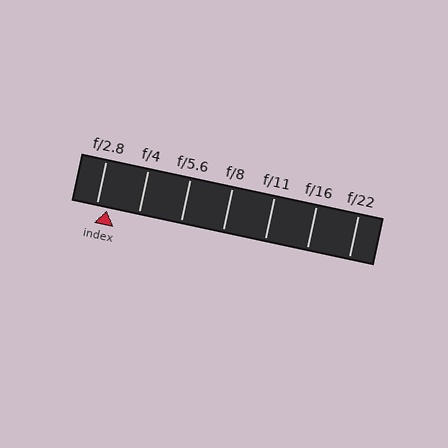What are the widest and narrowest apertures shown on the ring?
The widest aperture shown is f/2.8 and the narrowest is f/22.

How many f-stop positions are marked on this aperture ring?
There are 7 f-stop positions marked.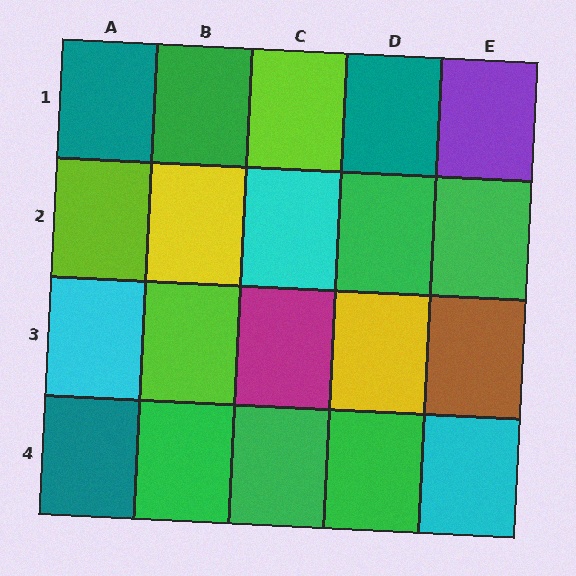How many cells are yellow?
2 cells are yellow.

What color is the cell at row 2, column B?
Yellow.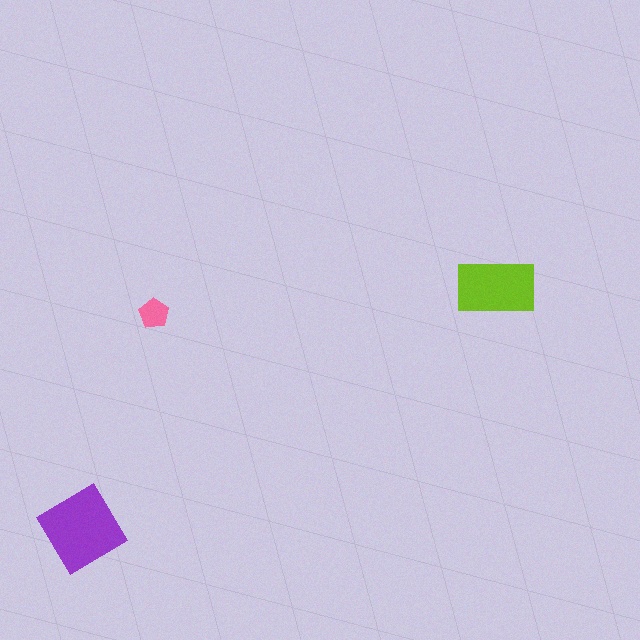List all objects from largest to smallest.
The purple diamond, the lime rectangle, the pink pentagon.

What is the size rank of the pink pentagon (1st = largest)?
3rd.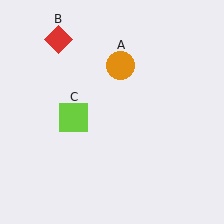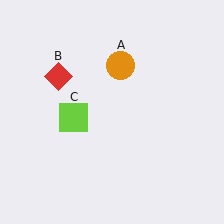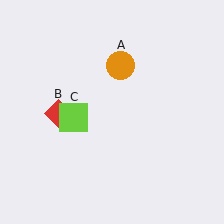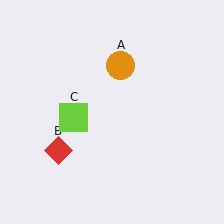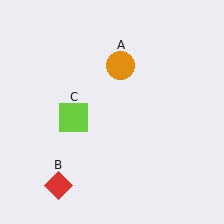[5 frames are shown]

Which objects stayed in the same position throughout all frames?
Orange circle (object A) and lime square (object C) remained stationary.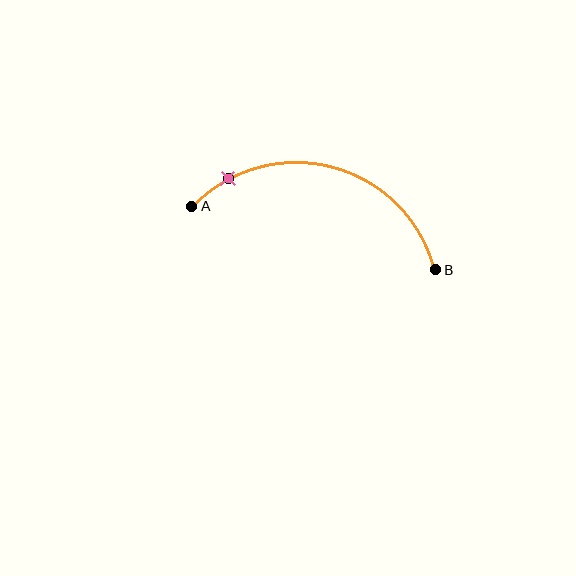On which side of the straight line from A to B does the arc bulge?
The arc bulges above the straight line connecting A and B.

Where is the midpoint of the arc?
The arc midpoint is the point on the curve farthest from the straight line joining A and B. It sits above that line.